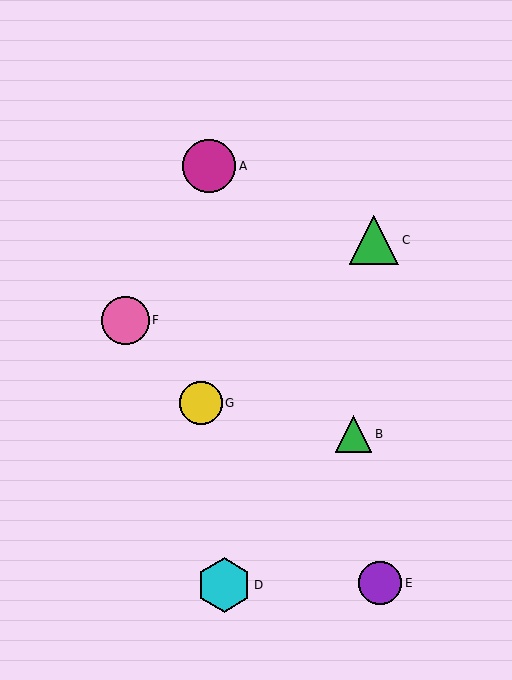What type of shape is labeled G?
Shape G is a yellow circle.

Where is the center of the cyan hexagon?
The center of the cyan hexagon is at (224, 585).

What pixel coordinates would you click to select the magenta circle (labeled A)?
Click at (209, 166) to select the magenta circle A.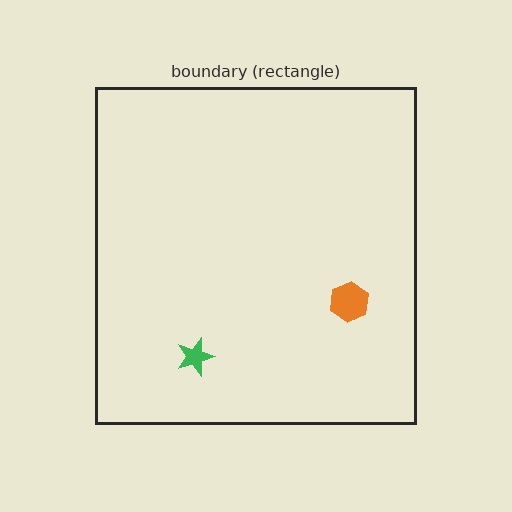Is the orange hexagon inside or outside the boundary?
Inside.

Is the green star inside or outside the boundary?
Inside.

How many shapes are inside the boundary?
2 inside, 0 outside.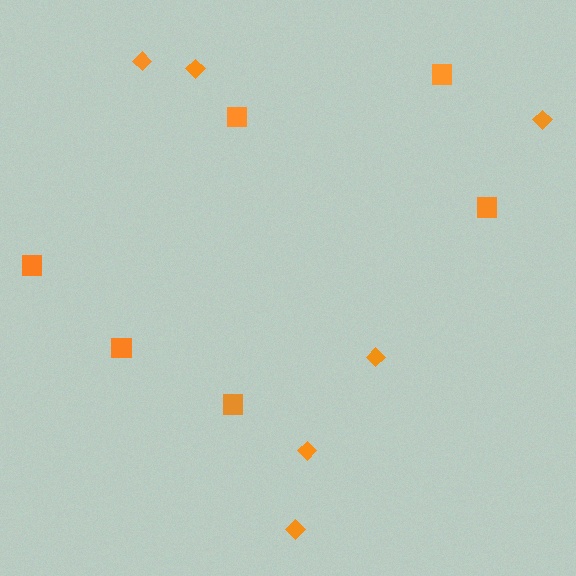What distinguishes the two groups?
There are 2 groups: one group of diamonds (6) and one group of squares (6).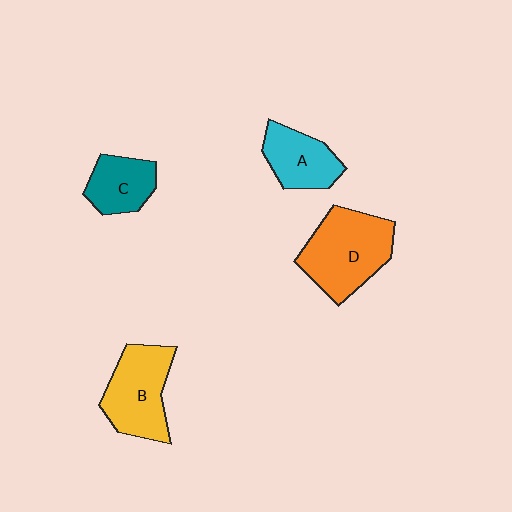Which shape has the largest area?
Shape D (orange).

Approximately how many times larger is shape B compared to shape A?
Approximately 1.4 times.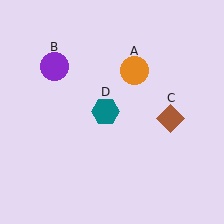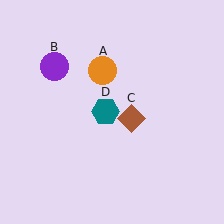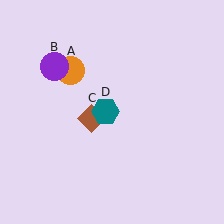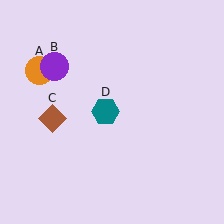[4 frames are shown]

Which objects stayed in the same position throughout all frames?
Purple circle (object B) and teal hexagon (object D) remained stationary.